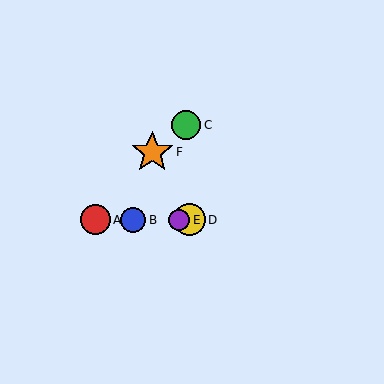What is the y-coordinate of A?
Object A is at y≈220.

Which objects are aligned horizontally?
Objects A, B, D, E are aligned horizontally.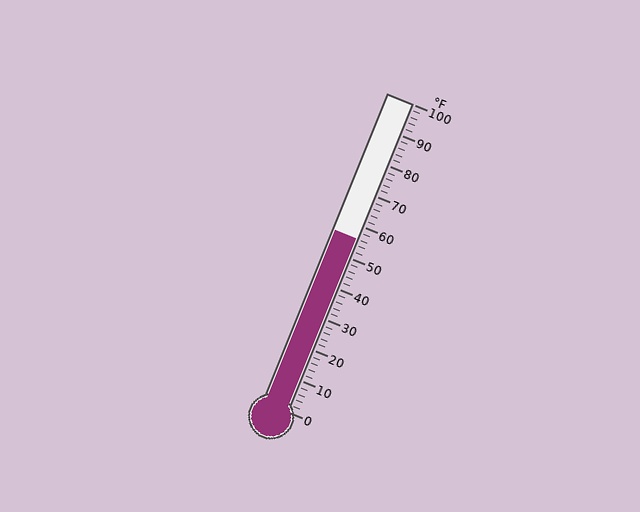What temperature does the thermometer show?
The thermometer shows approximately 56°F.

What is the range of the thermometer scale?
The thermometer scale ranges from 0°F to 100°F.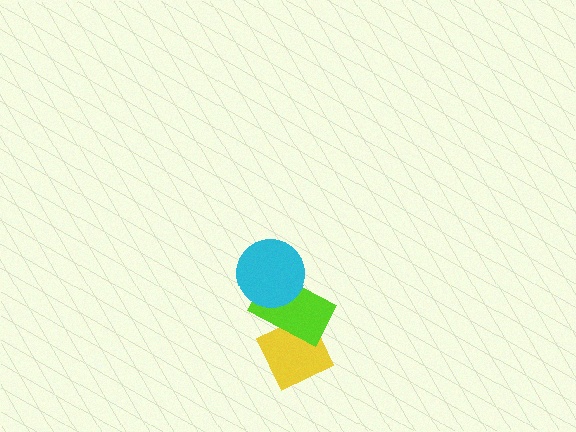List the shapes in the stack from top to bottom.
From top to bottom: the cyan circle, the lime rectangle, the yellow diamond.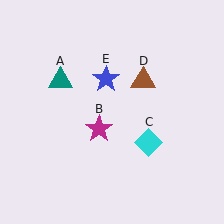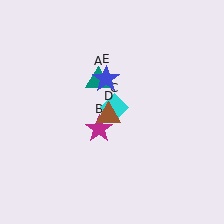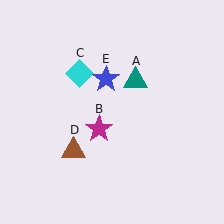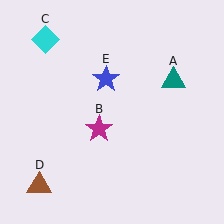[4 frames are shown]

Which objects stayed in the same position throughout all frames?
Magenta star (object B) and blue star (object E) remained stationary.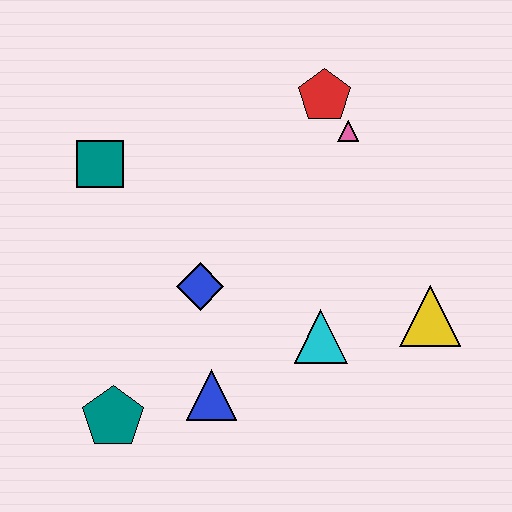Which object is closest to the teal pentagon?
The blue triangle is closest to the teal pentagon.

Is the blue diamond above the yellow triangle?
Yes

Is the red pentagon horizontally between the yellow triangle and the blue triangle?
Yes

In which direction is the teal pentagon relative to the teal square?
The teal pentagon is below the teal square.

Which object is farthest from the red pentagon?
The teal pentagon is farthest from the red pentagon.